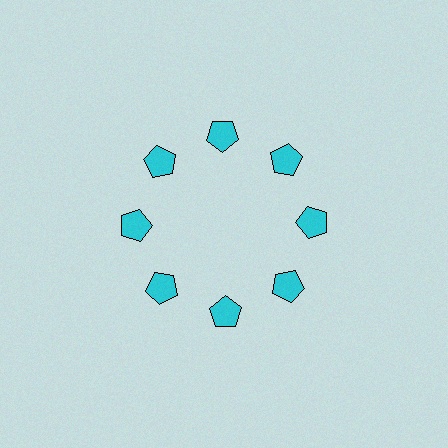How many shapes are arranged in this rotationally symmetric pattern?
There are 8 shapes, arranged in 8 groups of 1.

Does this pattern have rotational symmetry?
Yes, this pattern has 8-fold rotational symmetry. It looks the same after rotating 45 degrees around the center.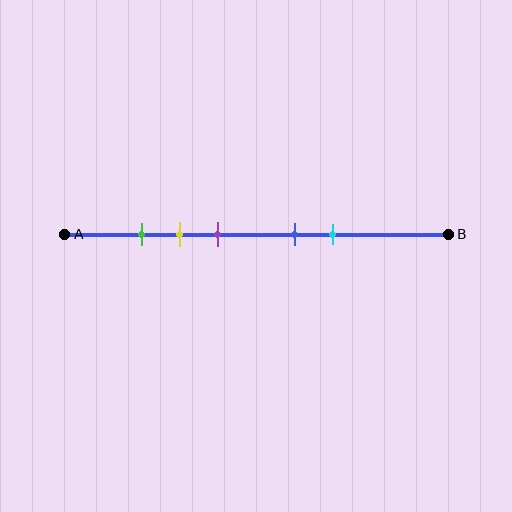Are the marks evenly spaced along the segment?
No, the marks are not evenly spaced.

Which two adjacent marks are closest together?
The green and yellow marks are the closest adjacent pair.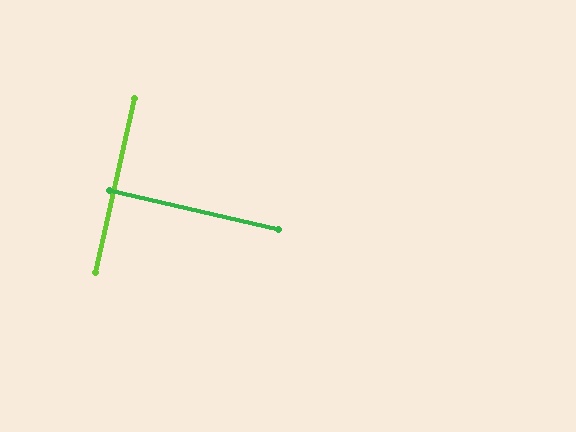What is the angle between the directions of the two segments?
Approximately 90 degrees.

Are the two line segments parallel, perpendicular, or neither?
Perpendicular — they meet at approximately 90°.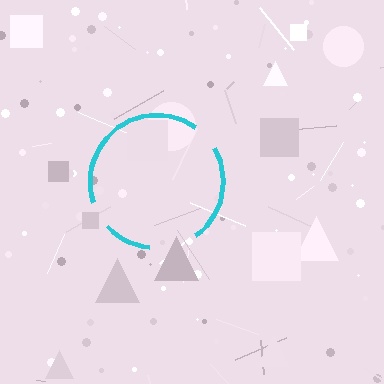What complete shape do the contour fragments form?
The contour fragments form a circle.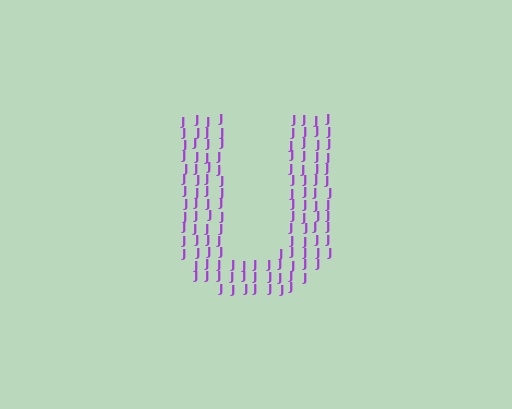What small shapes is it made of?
It is made of small letter J's.